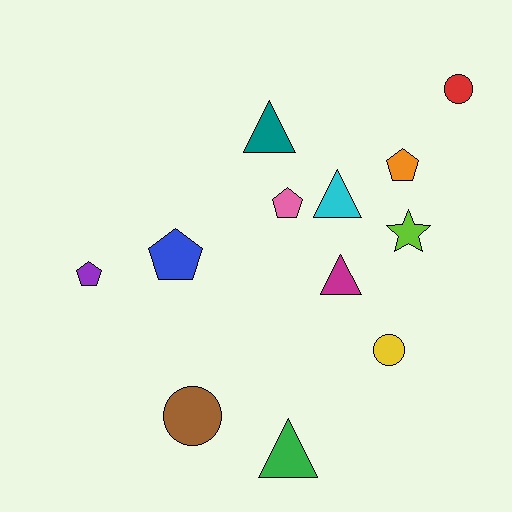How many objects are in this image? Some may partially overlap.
There are 12 objects.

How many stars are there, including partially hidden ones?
There is 1 star.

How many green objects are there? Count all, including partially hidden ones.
There is 1 green object.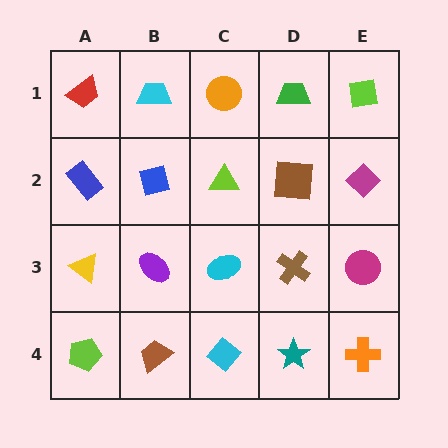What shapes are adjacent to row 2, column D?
A green trapezoid (row 1, column D), a brown cross (row 3, column D), a lime triangle (row 2, column C), a magenta diamond (row 2, column E).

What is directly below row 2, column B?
A purple ellipse.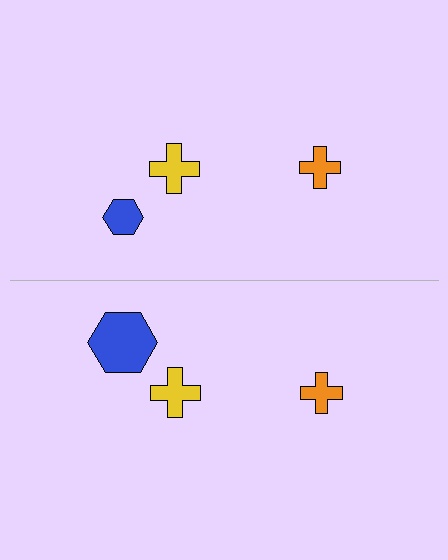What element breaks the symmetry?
The blue hexagon on the bottom side has a different size than its mirror counterpart.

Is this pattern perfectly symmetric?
No, the pattern is not perfectly symmetric. The blue hexagon on the bottom side has a different size than its mirror counterpart.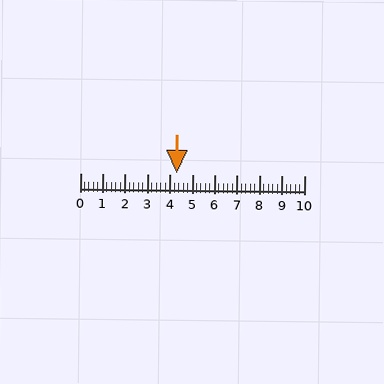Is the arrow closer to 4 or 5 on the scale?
The arrow is closer to 4.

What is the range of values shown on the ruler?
The ruler shows values from 0 to 10.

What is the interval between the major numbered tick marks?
The major tick marks are spaced 1 units apart.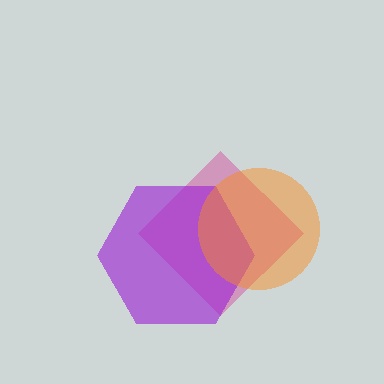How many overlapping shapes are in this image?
There are 3 overlapping shapes in the image.